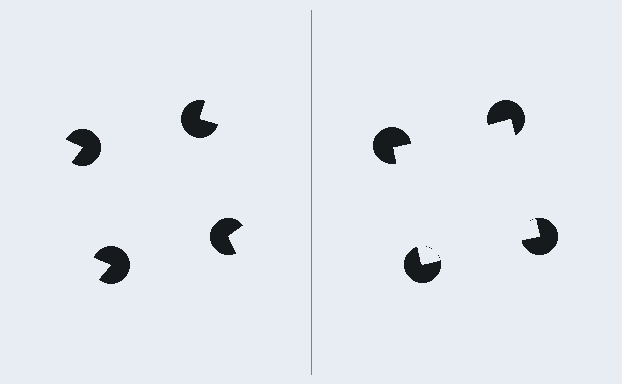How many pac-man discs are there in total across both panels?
8 — 4 on each side.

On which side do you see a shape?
An illusory square appears on the right side. On the left side the wedge cuts are rotated, so no coherent shape forms.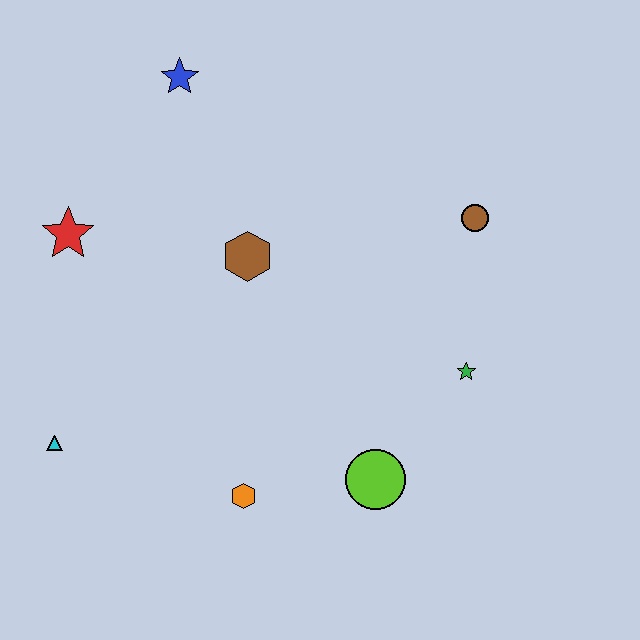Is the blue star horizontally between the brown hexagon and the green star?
No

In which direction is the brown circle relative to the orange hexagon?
The brown circle is above the orange hexagon.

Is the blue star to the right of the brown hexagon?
No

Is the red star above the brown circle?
No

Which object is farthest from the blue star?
The lime circle is farthest from the blue star.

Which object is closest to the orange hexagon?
The lime circle is closest to the orange hexagon.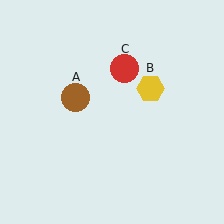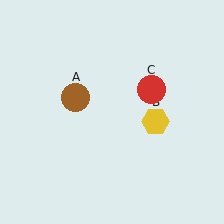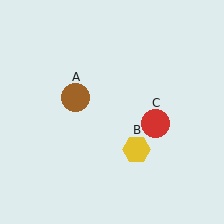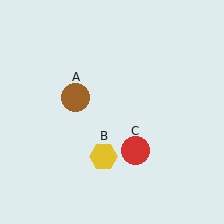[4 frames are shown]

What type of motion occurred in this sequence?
The yellow hexagon (object B), red circle (object C) rotated clockwise around the center of the scene.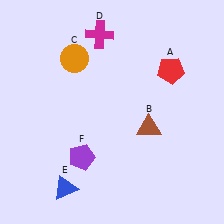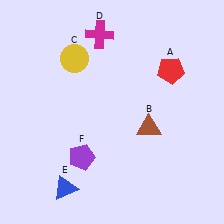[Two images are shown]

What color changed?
The circle (C) changed from orange in Image 1 to yellow in Image 2.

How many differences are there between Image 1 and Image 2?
There is 1 difference between the two images.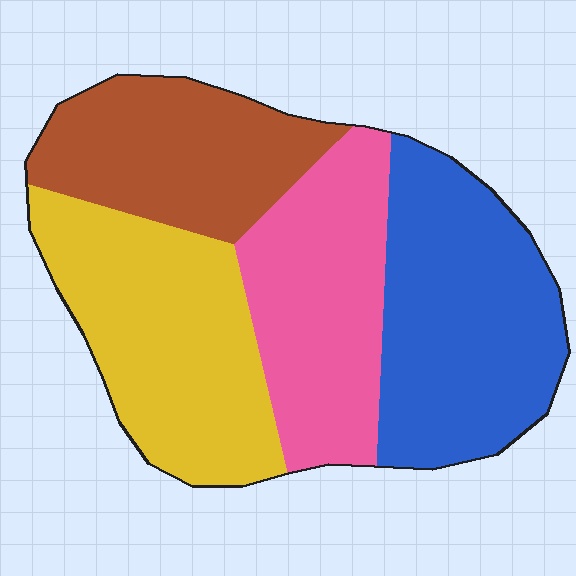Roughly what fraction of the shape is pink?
Pink takes up about one quarter (1/4) of the shape.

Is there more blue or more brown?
Blue.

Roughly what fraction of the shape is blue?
Blue takes up between a quarter and a half of the shape.